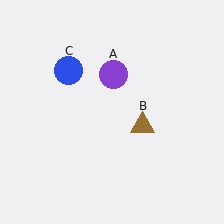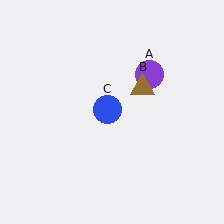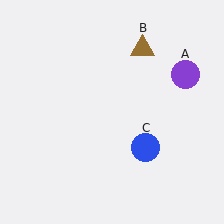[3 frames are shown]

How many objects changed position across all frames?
3 objects changed position: purple circle (object A), brown triangle (object B), blue circle (object C).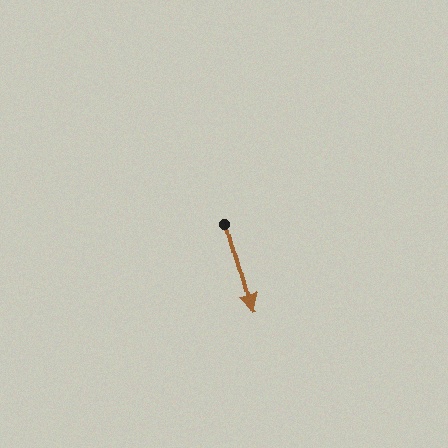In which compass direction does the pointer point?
South.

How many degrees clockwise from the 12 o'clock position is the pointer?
Approximately 164 degrees.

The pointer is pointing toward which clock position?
Roughly 5 o'clock.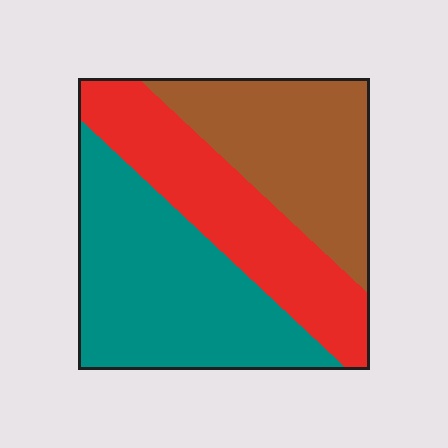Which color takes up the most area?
Teal, at roughly 40%.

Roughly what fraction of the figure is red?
Red covers 30% of the figure.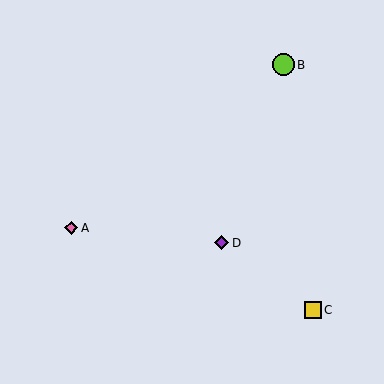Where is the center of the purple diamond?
The center of the purple diamond is at (222, 243).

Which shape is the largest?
The lime circle (labeled B) is the largest.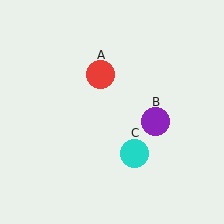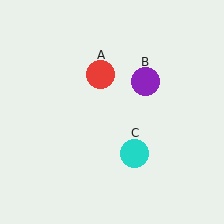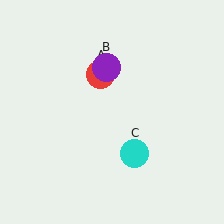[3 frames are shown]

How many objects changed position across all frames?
1 object changed position: purple circle (object B).